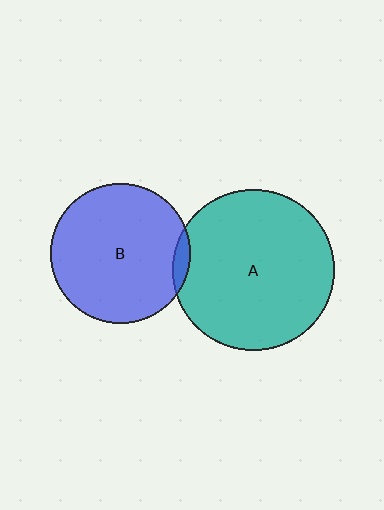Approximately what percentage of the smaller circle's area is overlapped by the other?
Approximately 5%.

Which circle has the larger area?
Circle A (teal).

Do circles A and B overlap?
Yes.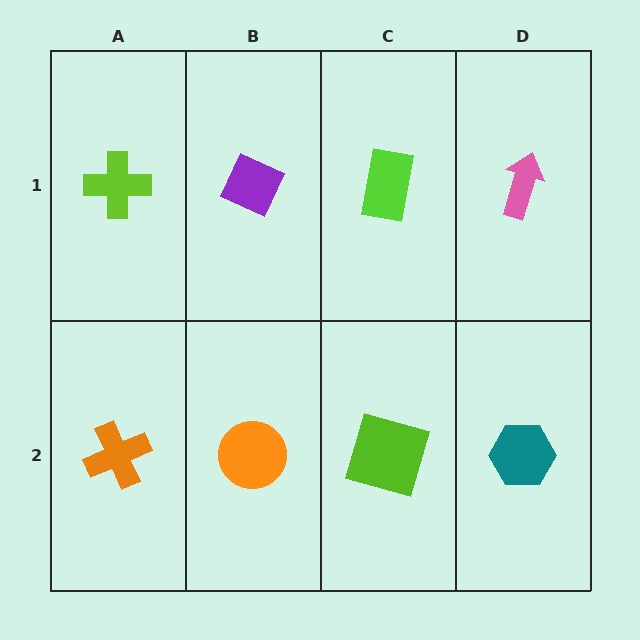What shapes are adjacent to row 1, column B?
An orange circle (row 2, column B), a lime cross (row 1, column A), a lime rectangle (row 1, column C).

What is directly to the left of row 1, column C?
A purple diamond.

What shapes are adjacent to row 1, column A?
An orange cross (row 2, column A), a purple diamond (row 1, column B).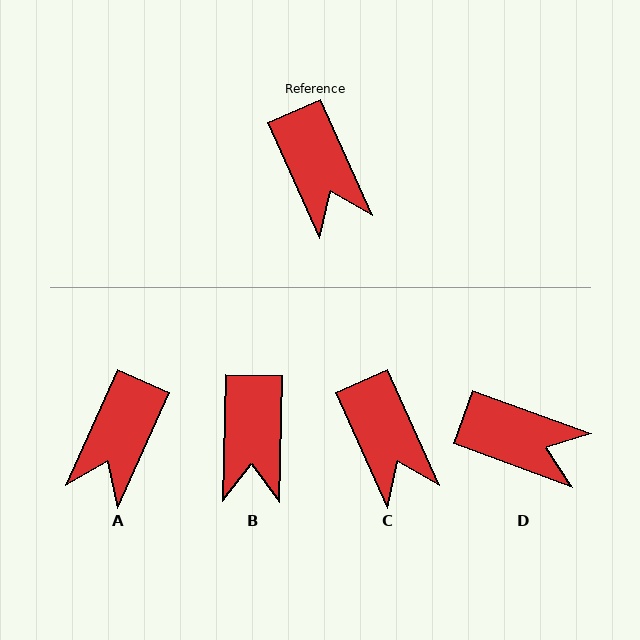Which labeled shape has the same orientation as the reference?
C.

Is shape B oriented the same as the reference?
No, it is off by about 25 degrees.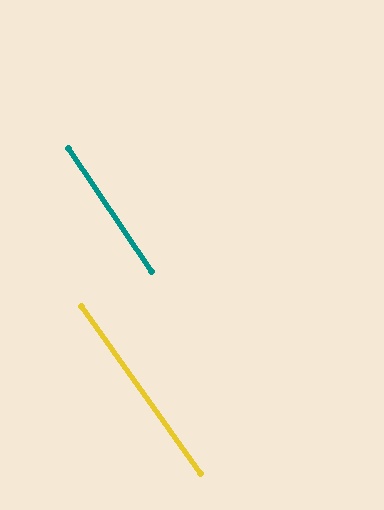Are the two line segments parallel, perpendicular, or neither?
Parallel — their directions differ by only 1.4°.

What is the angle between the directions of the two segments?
Approximately 1 degree.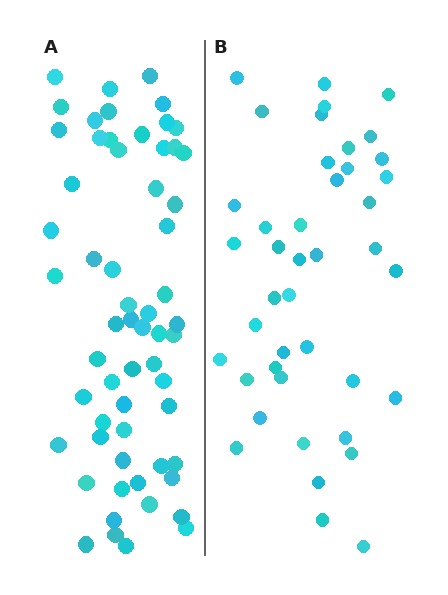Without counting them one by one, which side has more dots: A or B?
Region A (the left region) has more dots.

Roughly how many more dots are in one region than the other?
Region A has approximately 20 more dots than region B.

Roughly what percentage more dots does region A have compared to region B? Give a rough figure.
About 45% more.